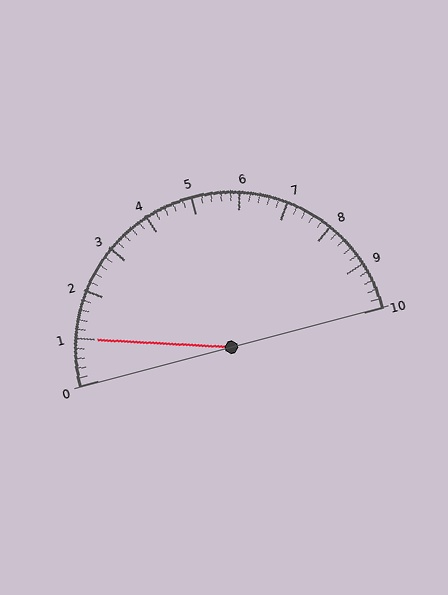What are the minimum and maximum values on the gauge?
The gauge ranges from 0 to 10.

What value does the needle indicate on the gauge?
The needle indicates approximately 1.0.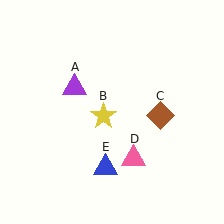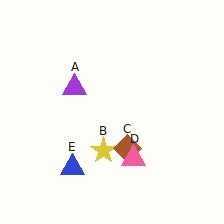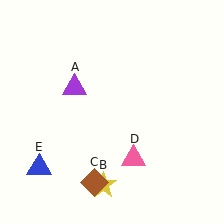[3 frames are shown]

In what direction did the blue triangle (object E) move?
The blue triangle (object E) moved left.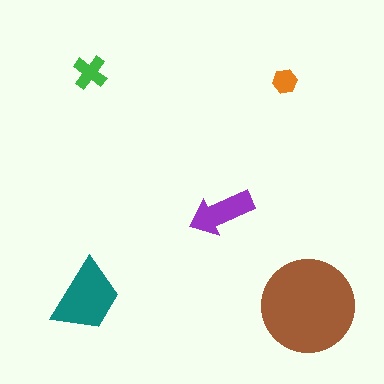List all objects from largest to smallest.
The brown circle, the teal trapezoid, the purple arrow, the green cross, the orange hexagon.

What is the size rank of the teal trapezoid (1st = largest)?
2nd.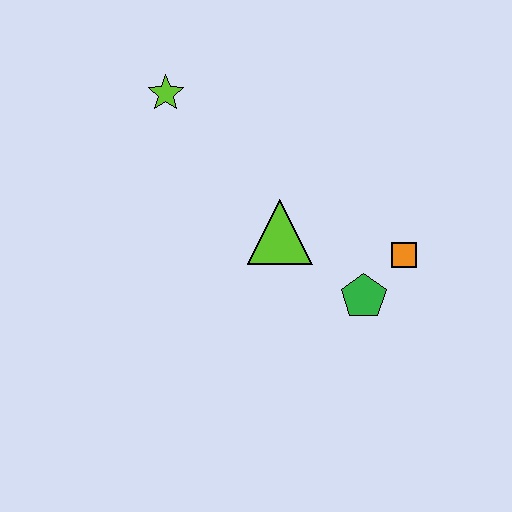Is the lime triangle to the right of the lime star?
Yes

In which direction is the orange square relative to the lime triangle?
The orange square is to the right of the lime triangle.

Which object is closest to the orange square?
The green pentagon is closest to the orange square.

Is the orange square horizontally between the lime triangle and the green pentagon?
No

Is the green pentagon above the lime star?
No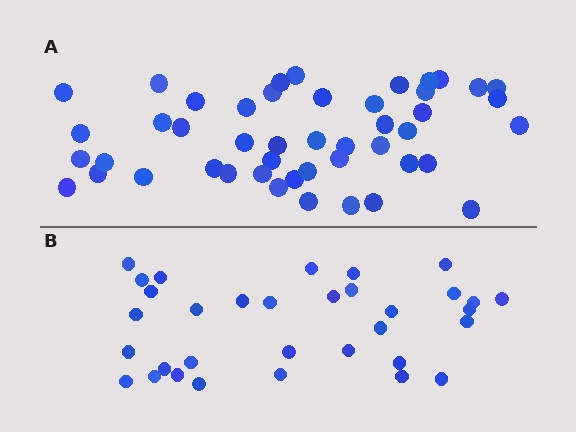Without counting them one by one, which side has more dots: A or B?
Region A (the top region) has more dots.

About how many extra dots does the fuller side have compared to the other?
Region A has approximately 15 more dots than region B.